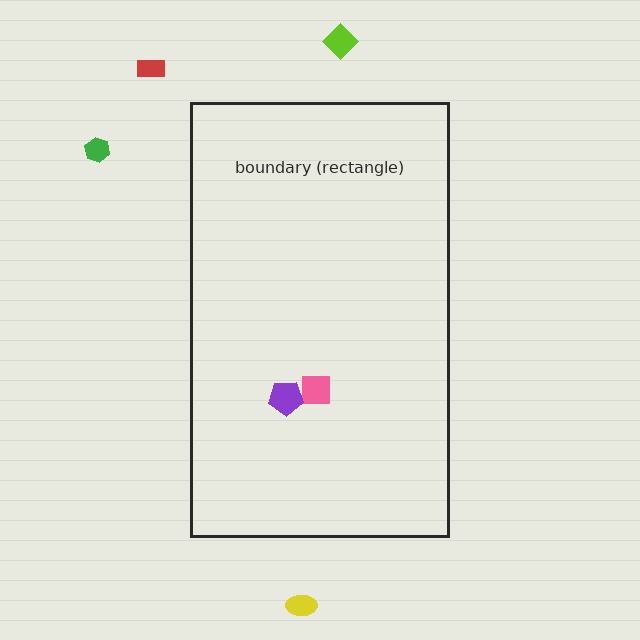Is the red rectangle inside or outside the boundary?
Outside.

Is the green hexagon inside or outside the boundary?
Outside.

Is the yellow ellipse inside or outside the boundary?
Outside.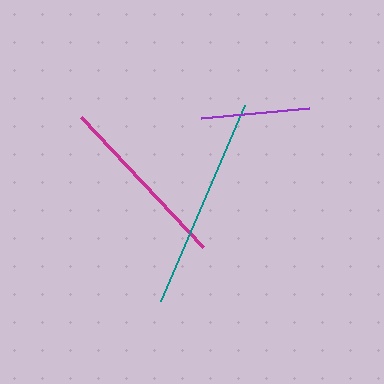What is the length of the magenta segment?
The magenta segment is approximately 178 pixels long.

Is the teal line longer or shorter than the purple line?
The teal line is longer than the purple line.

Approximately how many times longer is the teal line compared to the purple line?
The teal line is approximately 2.0 times the length of the purple line.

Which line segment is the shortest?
The purple line is the shortest at approximately 109 pixels.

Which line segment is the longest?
The teal line is the longest at approximately 214 pixels.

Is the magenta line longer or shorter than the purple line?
The magenta line is longer than the purple line.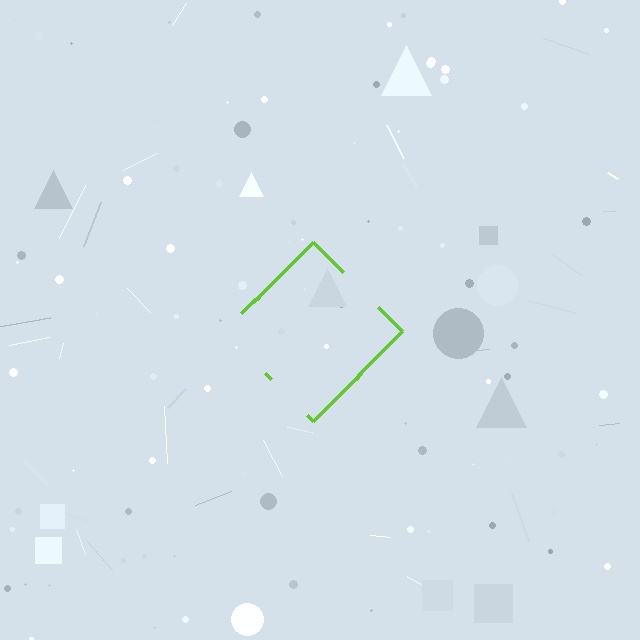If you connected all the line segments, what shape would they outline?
They would outline a diamond.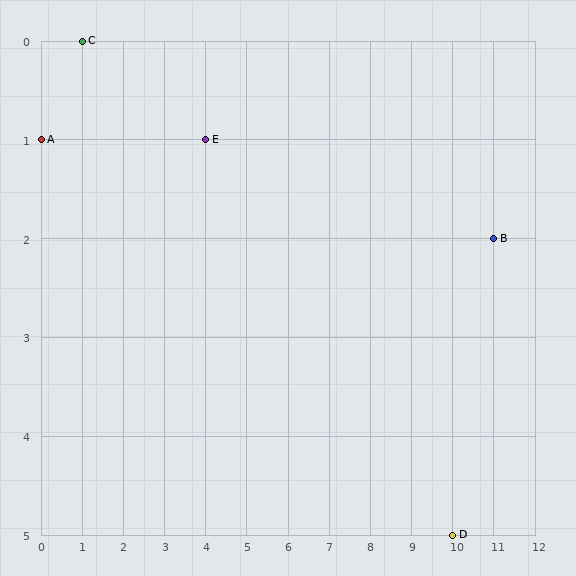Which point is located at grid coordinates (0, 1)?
Point A is at (0, 1).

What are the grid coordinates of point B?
Point B is at grid coordinates (11, 2).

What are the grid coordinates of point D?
Point D is at grid coordinates (10, 5).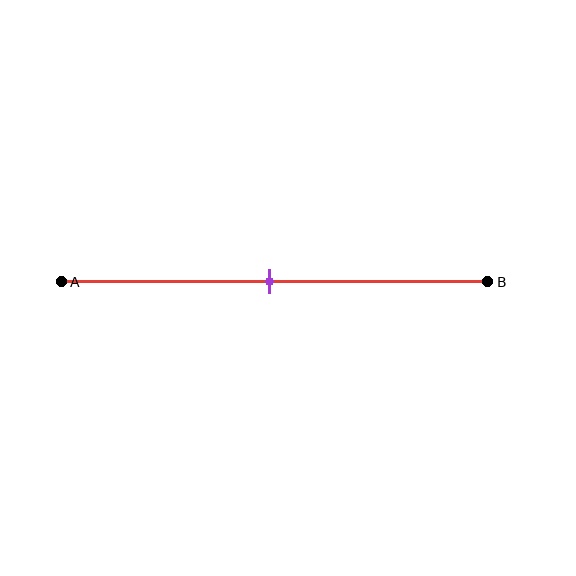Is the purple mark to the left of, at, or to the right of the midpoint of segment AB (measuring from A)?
The purple mark is approximately at the midpoint of segment AB.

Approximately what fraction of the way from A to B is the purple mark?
The purple mark is approximately 50% of the way from A to B.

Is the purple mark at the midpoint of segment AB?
Yes, the mark is approximately at the midpoint.